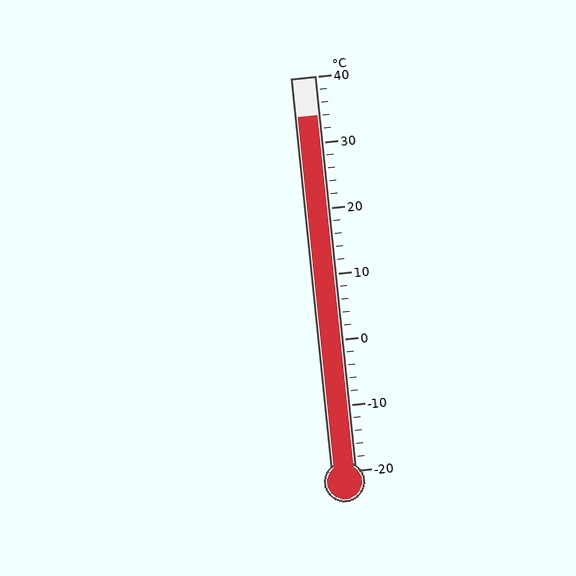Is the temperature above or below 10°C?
The temperature is above 10°C.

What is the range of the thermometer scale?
The thermometer scale ranges from -20°C to 40°C.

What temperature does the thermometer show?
The thermometer shows approximately 34°C.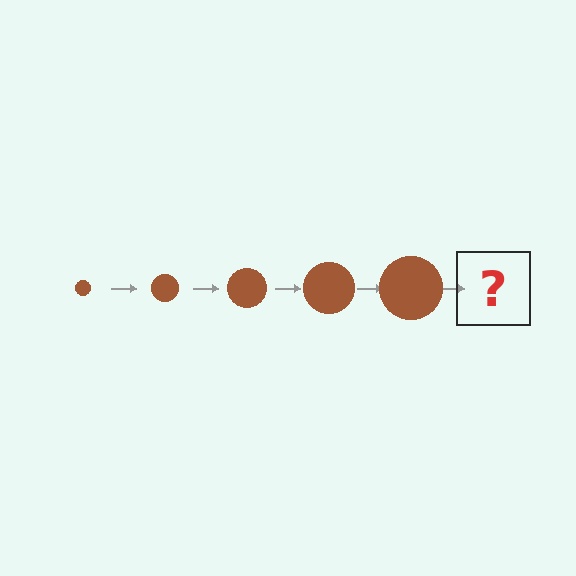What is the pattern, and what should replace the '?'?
The pattern is that the circle gets progressively larger each step. The '?' should be a brown circle, larger than the previous one.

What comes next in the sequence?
The next element should be a brown circle, larger than the previous one.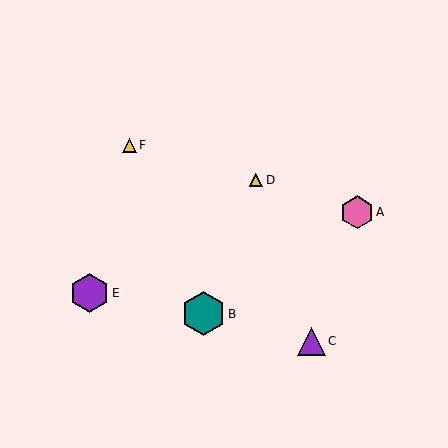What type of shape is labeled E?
Shape E is a purple hexagon.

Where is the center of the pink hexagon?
The center of the pink hexagon is at (357, 212).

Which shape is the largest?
The teal hexagon (labeled B) is the largest.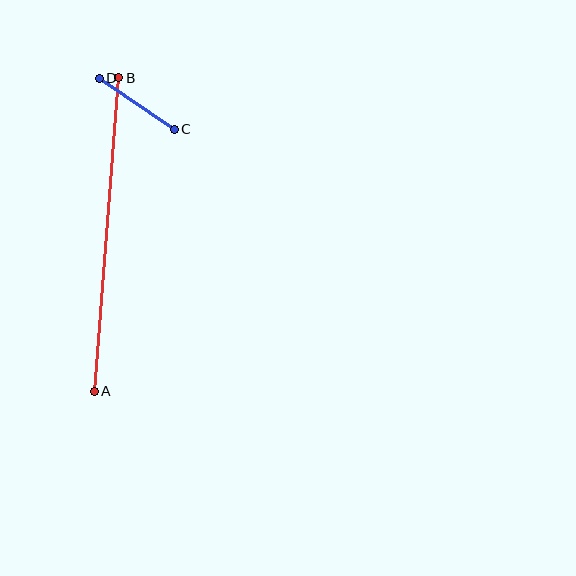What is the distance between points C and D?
The distance is approximately 91 pixels.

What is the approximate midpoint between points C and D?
The midpoint is at approximately (137, 104) pixels.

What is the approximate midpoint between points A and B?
The midpoint is at approximately (107, 234) pixels.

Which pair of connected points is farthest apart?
Points A and B are farthest apart.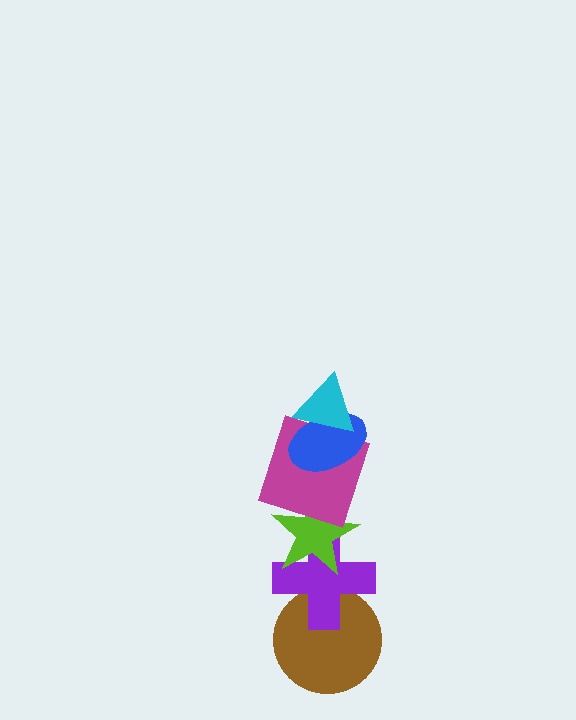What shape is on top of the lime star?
The magenta square is on top of the lime star.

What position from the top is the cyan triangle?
The cyan triangle is 1st from the top.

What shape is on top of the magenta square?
The blue ellipse is on top of the magenta square.